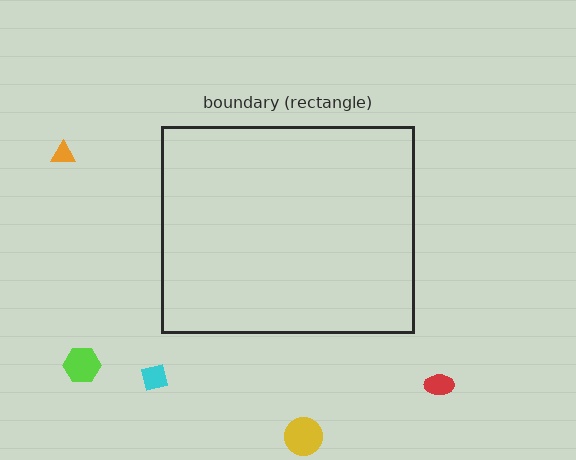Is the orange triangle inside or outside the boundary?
Outside.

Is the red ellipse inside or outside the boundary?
Outside.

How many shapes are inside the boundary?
0 inside, 5 outside.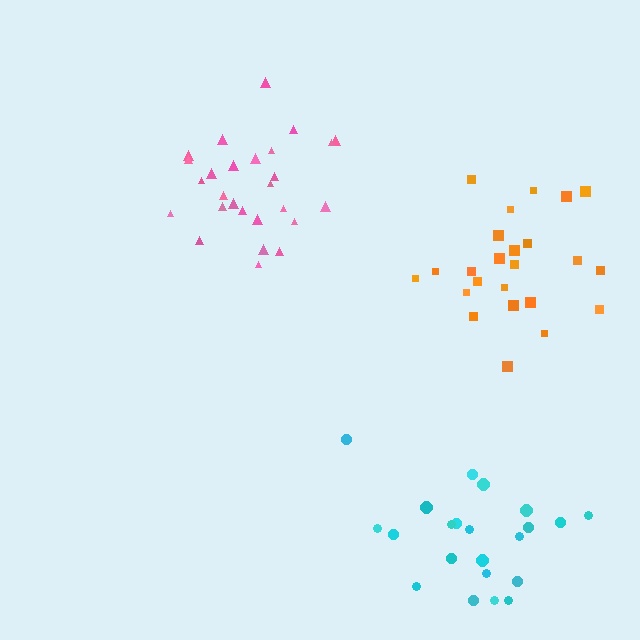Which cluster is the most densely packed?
Pink.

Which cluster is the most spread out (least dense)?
Cyan.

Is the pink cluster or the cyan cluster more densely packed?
Pink.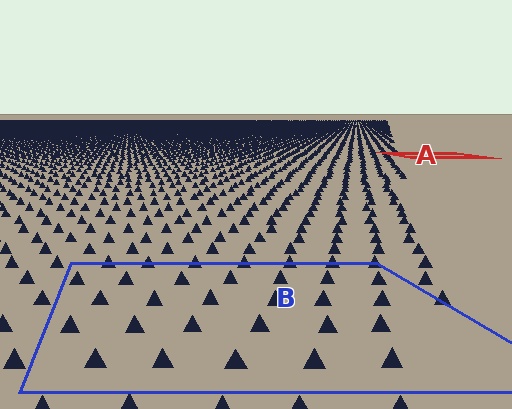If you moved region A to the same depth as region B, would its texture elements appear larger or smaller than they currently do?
They would appear larger. At a closer depth, the same texture elements are projected at a bigger on-screen size.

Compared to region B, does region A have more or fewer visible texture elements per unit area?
Region A has more texture elements per unit area — they are packed more densely because it is farther away.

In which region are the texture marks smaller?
The texture marks are smaller in region A, because it is farther away.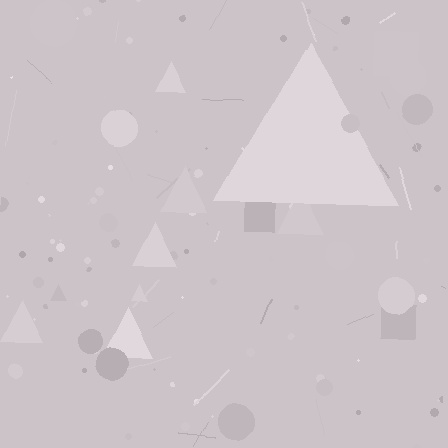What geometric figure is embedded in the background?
A triangle is embedded in the background.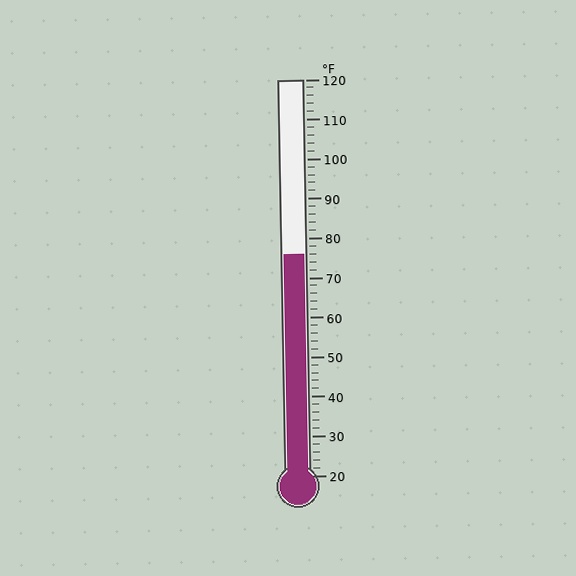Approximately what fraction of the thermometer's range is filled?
The thermometer is filled to approximately 55% of its range.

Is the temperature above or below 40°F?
The temperature is above 40°F.